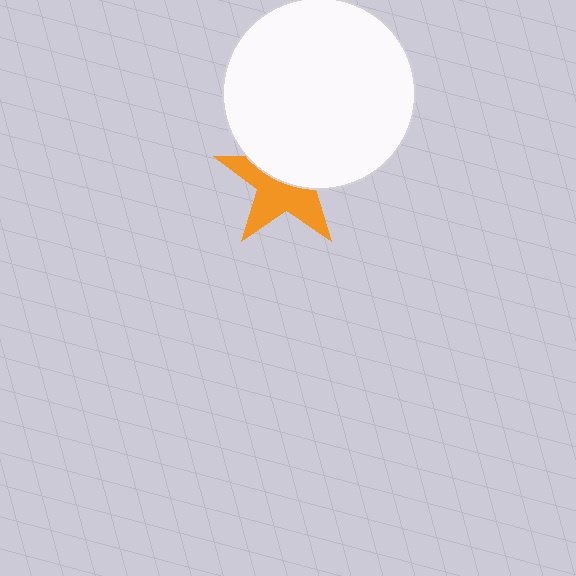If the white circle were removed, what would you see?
You would see the complete orange star.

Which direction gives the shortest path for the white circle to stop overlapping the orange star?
Moving up gives the shortest separation.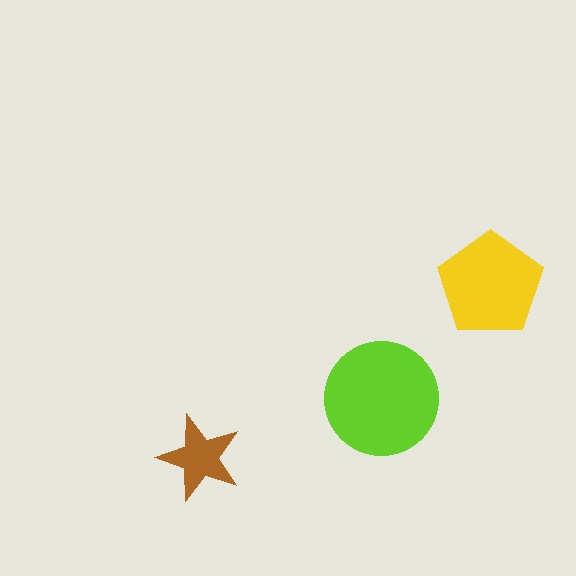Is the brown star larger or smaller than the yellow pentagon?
Smaller.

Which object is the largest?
The lime circle.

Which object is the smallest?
The brown star.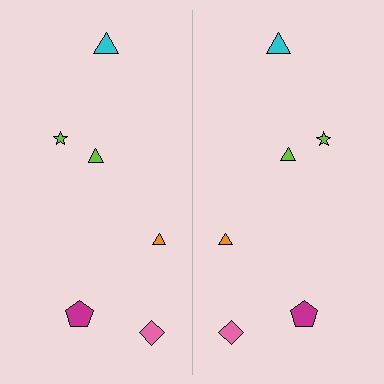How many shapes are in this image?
There are 12 shapes in this image.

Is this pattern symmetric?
Yes, this pattern has bilateral (reflection) symmetry.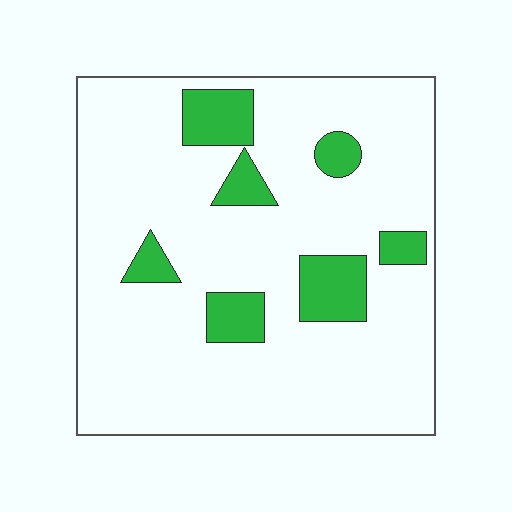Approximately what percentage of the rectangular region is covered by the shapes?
Approximately 15%.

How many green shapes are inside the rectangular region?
7.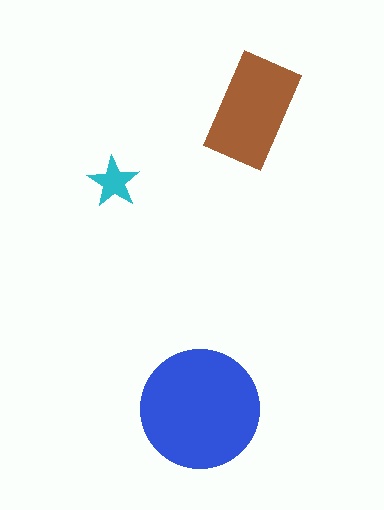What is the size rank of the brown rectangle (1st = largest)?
2nd.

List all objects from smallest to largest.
The cyan star, the brown rectangle, the blue circle.